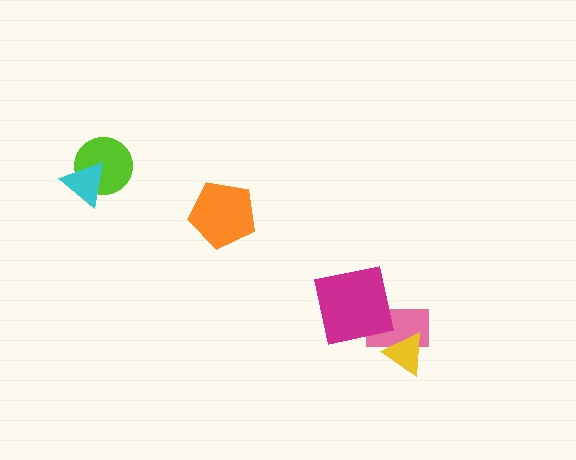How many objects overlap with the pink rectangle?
2 objects overlap with the pink rectangle.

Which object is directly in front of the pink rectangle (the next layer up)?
The magenta square is directly in front of the pink rectangle.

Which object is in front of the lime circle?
The cyan triangle is in front of the lime circle.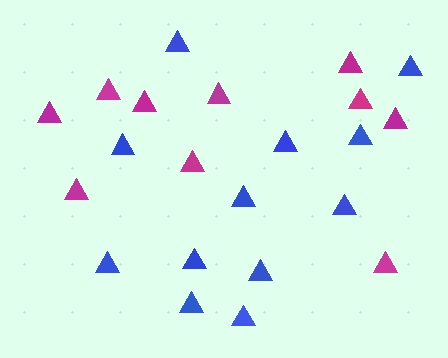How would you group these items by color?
There are 2 groups: one group of blue triangles (12) and one group of magenta triangles (10).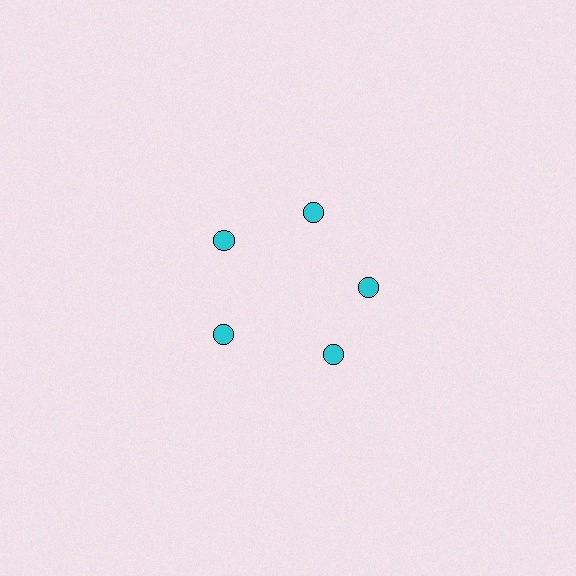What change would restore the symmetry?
The symmetry would be restored by rotating it back into even spacing with its neighbors so that all 5 circles sit at equal angles and equal distance from the center.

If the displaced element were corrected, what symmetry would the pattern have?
It would have 5-fold rotational symmetry — the pattern would map onto itself every 72 degrees.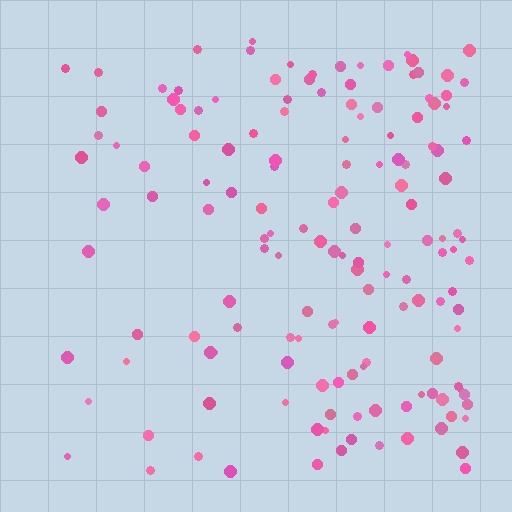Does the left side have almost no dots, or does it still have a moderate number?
Still a moderate number, just noticeably fewer than the right.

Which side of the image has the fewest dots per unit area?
The left.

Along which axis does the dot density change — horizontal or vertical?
Horizontal.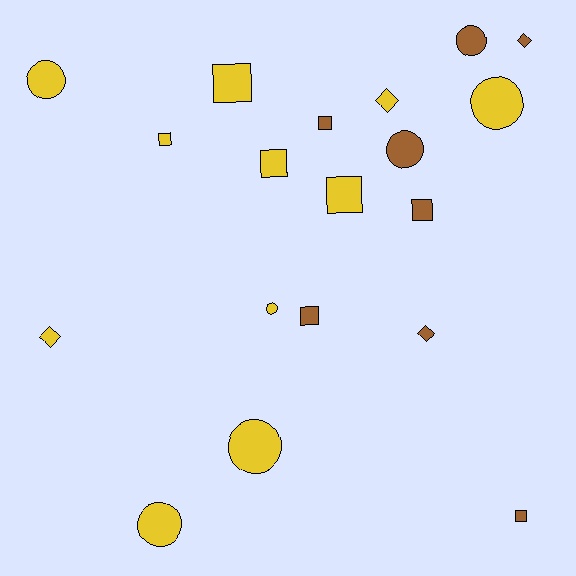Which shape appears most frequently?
Square, with 8 objects.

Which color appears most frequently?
Yellow, with 11 objects.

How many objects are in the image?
There are 19 objects.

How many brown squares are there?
There are 4 brown squares.